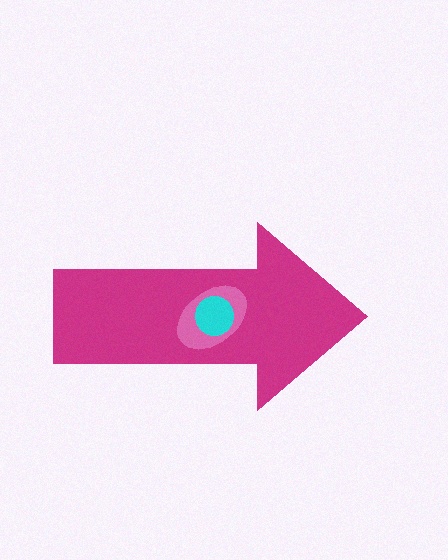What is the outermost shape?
The magenta arrow.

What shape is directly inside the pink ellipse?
The cyan circle.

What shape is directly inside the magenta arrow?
The pink ellipse.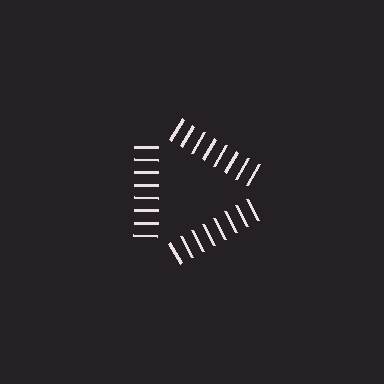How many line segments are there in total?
24 — 8 along each of the 3 edges.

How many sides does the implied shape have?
3 sides — the line-ends trace a triangle.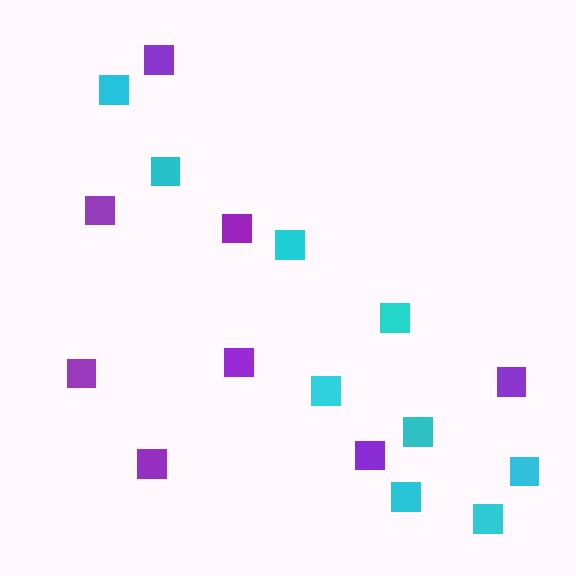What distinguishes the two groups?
There are 2 groups: one group of cyan squares (9) and one group of purple squares (8).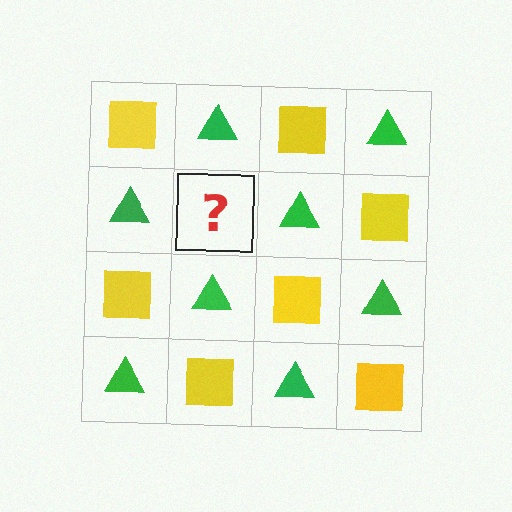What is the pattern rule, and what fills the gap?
The rule is that it alternates yellow square and green triangle in a checkerboard pattern. The gap should be filled with a yellow square.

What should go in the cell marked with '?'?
The missing cell should contain a yellow square.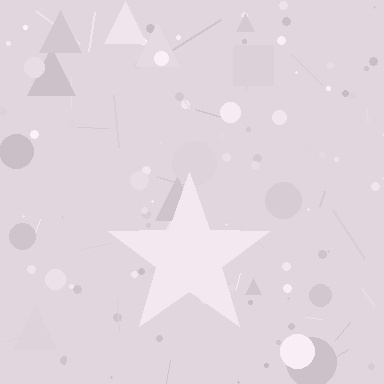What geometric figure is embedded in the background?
A star is embedded in the background.